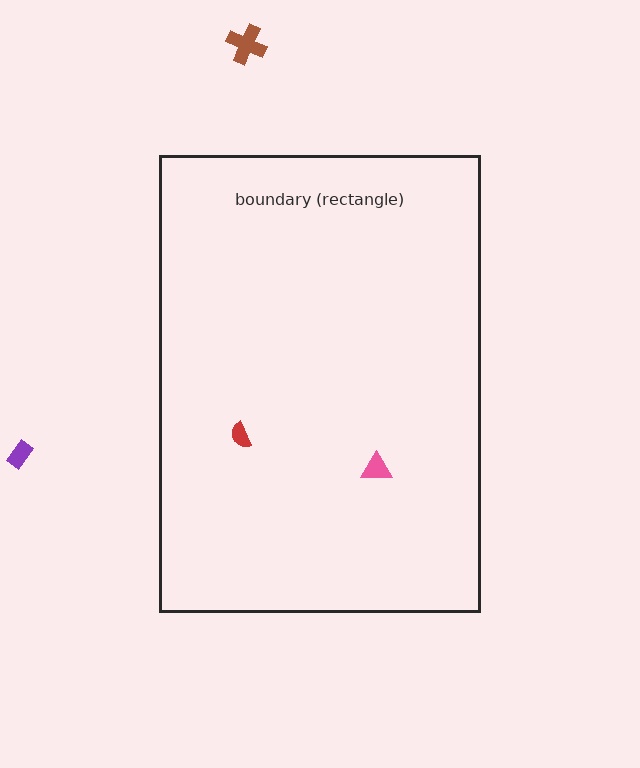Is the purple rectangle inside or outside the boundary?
Outside.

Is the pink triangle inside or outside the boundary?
Inside.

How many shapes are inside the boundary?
2 inside, 2 outside.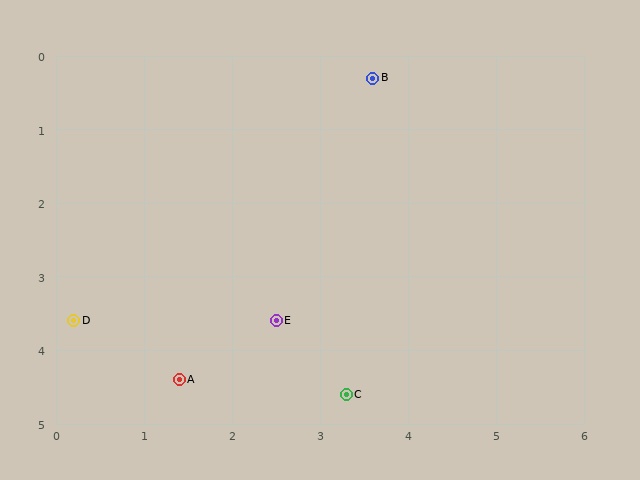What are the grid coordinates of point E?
Point E is at approximately (2.5, 3.6).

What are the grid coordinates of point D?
Point D is at approximately (0.2, 3.6).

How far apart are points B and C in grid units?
Points B and C are about 4.3 grid units apart.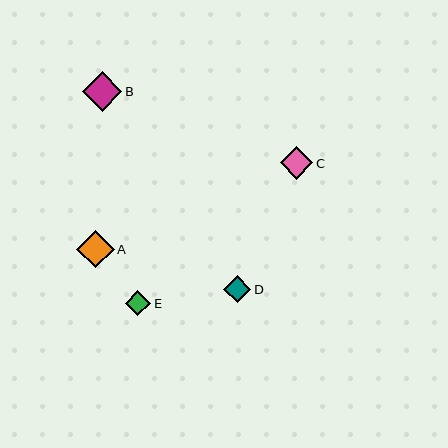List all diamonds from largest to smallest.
From largest to smallest: B, A, C, D, E.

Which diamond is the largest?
Diamond B is the largest with a size of approximately 39 pixels.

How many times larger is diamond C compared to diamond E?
Diamond C is approximately 1.3 times the size of diamond E.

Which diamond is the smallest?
Diamond E is the smallest with a size of approximately 25 pixels.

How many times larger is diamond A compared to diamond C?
Diamond A is approximately 1.1 times the size of diamond C.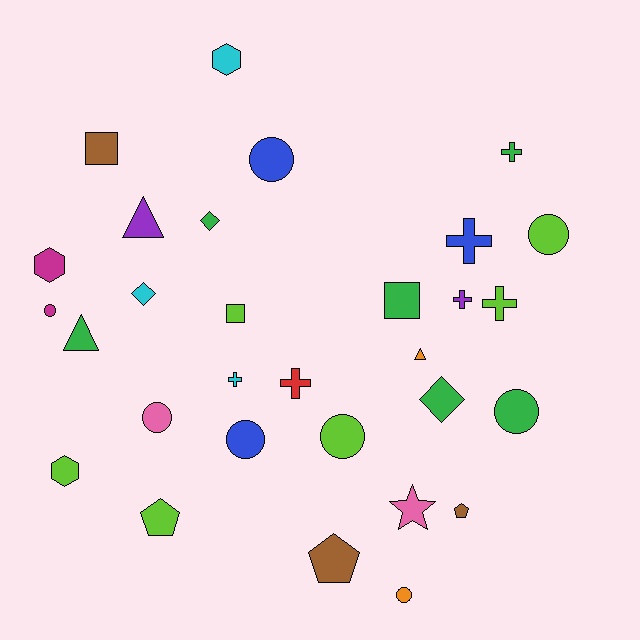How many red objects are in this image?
There is 1 red object.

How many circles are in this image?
There are 8 circles.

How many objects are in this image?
There are 30 objects.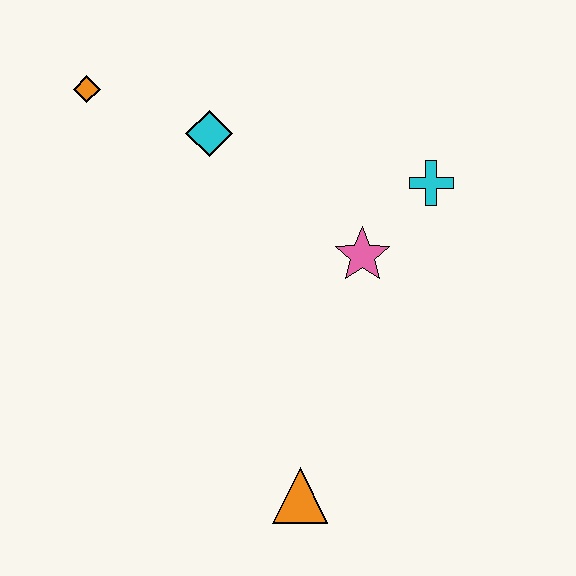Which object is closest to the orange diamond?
The cyan diamond is closest to the orange diamond.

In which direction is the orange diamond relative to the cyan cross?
The orange diamond is to the left of the cyan cross.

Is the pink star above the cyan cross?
No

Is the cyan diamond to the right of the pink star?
No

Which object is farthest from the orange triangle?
The orange diamond is farthest from the orange triangle.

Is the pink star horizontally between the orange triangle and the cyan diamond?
No